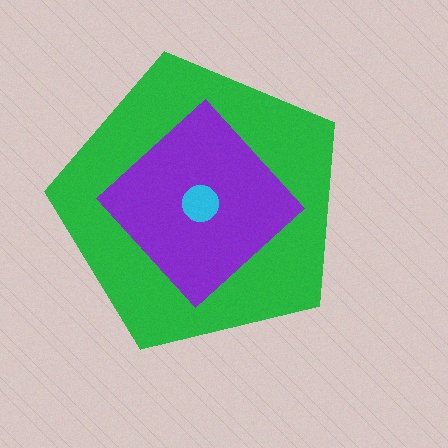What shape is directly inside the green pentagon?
The purple diamond.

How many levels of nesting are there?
3.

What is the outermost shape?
The green pentagon.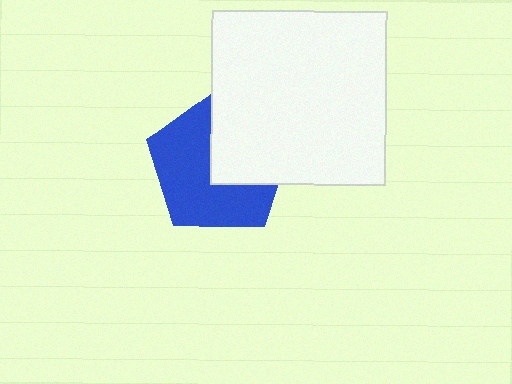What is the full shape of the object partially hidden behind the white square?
The partially hidden object is a blue pentagon.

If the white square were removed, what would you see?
You would see the complete blue pentagon.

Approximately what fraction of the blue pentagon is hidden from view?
Roughly 41% of the blue pentagon is hidden behind the white square.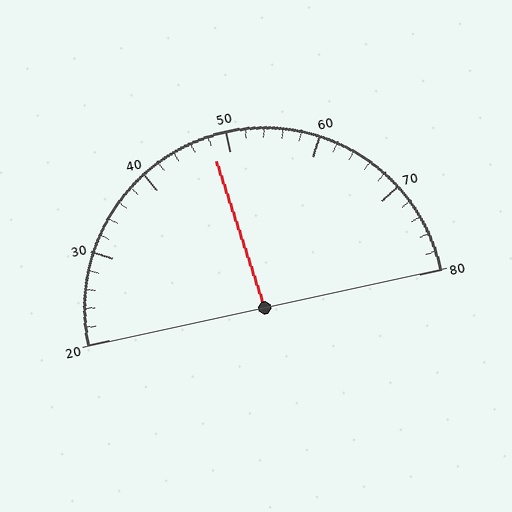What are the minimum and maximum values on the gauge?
The gauge ranges from 20 to 80.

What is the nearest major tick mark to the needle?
The nearest major tick mark is 50.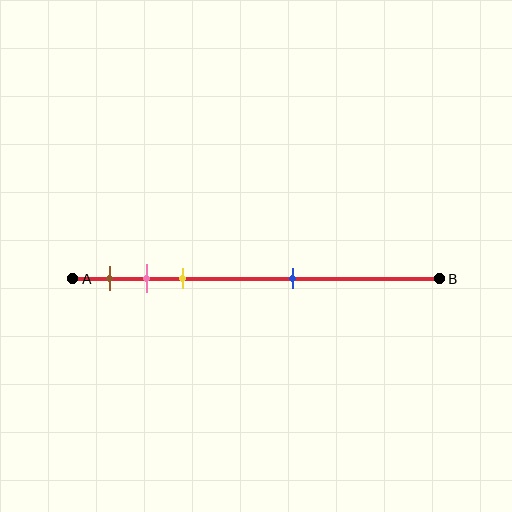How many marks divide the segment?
There are 4 marks dividing the segment.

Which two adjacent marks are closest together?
The pink and yellow marks are the closest adjacent pair.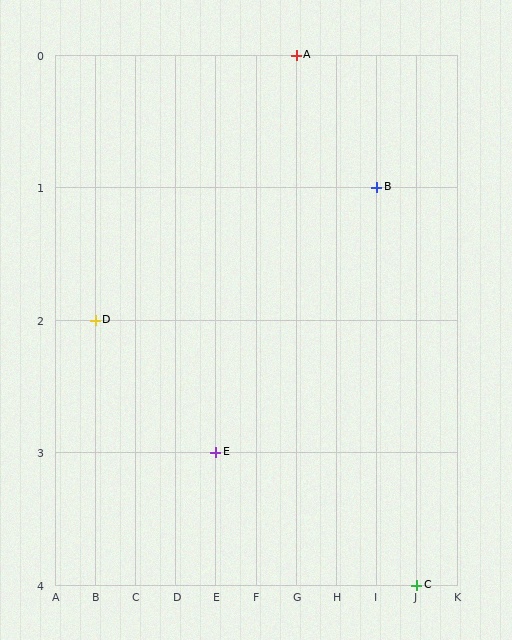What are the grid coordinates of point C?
Point C is at grid coordinates (J, 4).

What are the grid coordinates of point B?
Point B is at grid coordinates (I, 1).